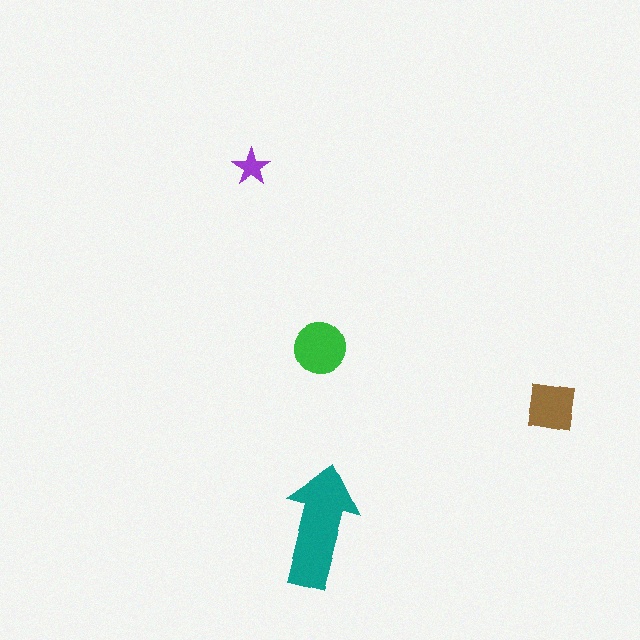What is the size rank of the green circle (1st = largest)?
2nd.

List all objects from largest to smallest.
The teal arrow, the green circle, the brown square, the purple star.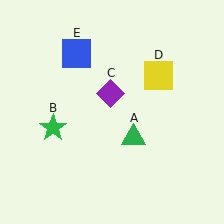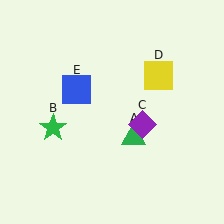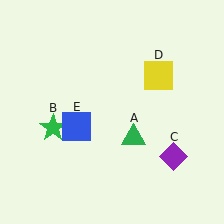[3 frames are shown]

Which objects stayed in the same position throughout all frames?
Green triangle (object A) and green star (object B) and yellow square (object D) remained stationary.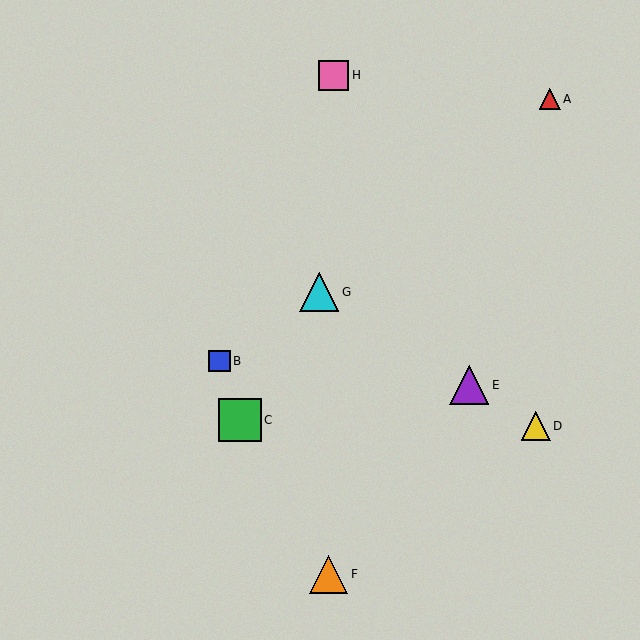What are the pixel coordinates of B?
Object B is at (219, 361).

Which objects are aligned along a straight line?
Objects D, E, G are aligned along a straight line.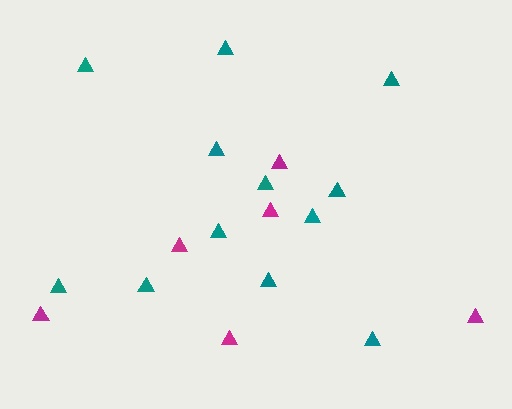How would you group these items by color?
There are 2 groups: one group of teal triangles (12) and one group of magenta triangles (6).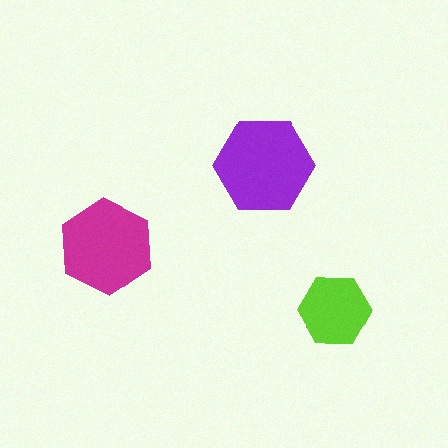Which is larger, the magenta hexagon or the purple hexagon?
The purple one.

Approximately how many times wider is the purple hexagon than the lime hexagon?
About 1.5 times wider.